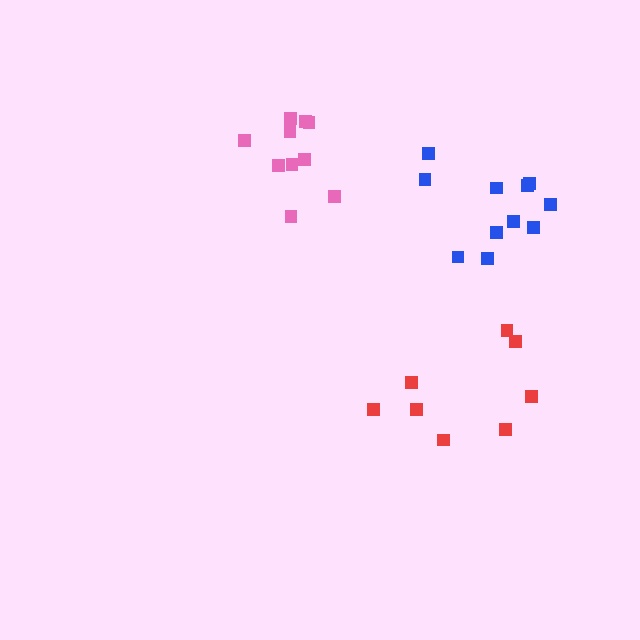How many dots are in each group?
Group 1: 10 dots, Group 2: 8 dots, Group 3: 11 dots (29 total).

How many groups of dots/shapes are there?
There are 3 groups.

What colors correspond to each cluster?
The clusters are colored: pink, red, blue.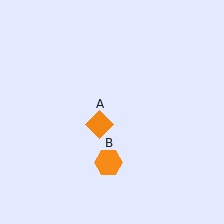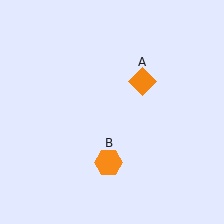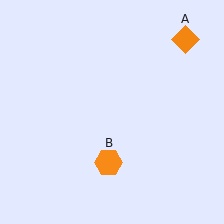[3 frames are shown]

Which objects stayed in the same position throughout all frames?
Orange hexagon (object B) remained stationary.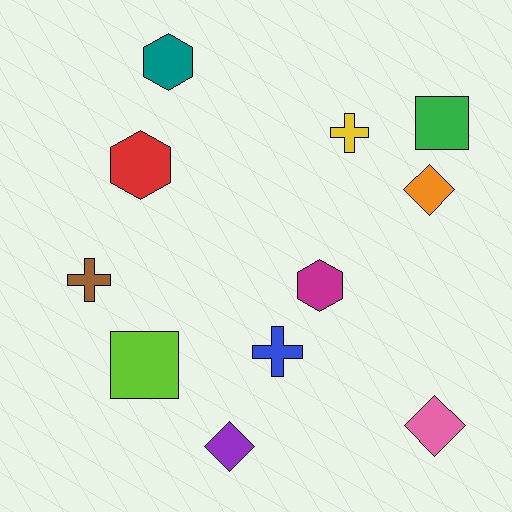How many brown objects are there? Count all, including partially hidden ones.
There is 1 brown object.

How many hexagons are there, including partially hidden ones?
There are 3 hexagons.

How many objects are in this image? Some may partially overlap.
There are 11 objects.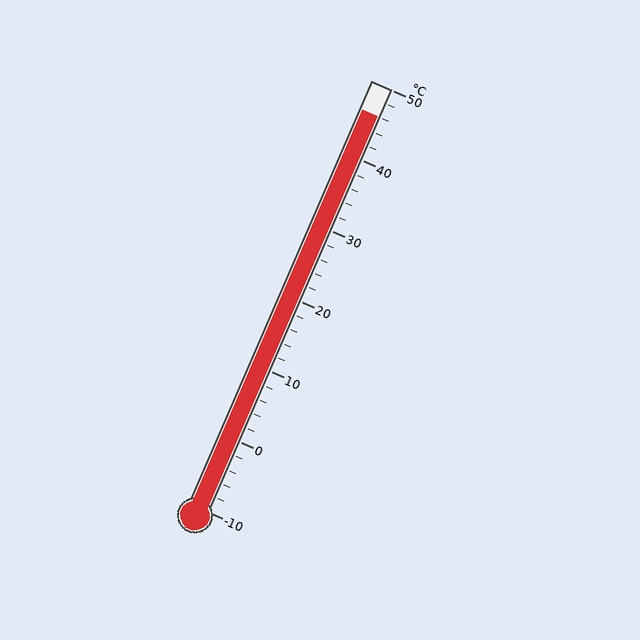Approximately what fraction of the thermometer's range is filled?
The thermometer is filled to approximately 95% of its range.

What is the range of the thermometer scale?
The thermometer scale ranges from -10°C to 50°C.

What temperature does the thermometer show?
The thermometer shows approximately 46°C.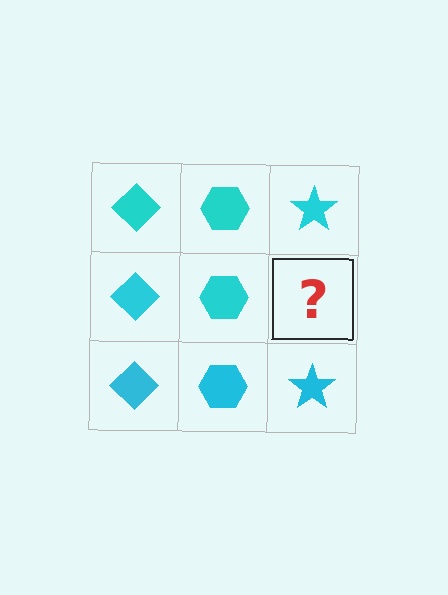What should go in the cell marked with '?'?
The missing cell should contain a cyan star.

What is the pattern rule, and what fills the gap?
The rule is that each column has a consistent shape. The gap should be filled with a cyan star.